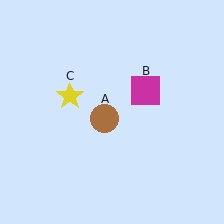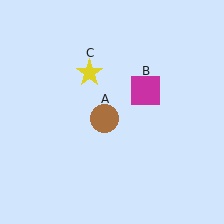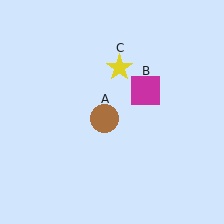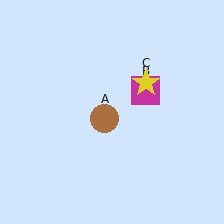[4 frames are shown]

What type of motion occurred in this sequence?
The yellow star (object C) rotated clockwise around the center of the scene.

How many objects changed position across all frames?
1 object changed position: yellow star (object C).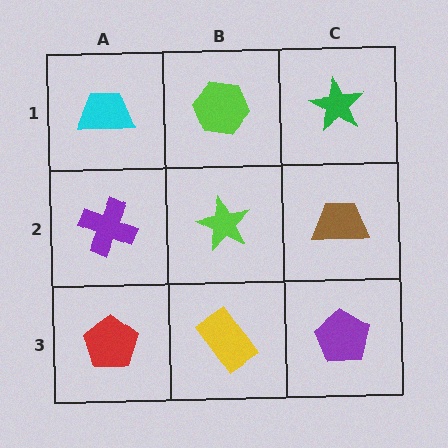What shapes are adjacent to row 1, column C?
A brown trapezoid (row 2, column C), a lime hexagon (row 1, column B).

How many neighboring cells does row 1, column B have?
3.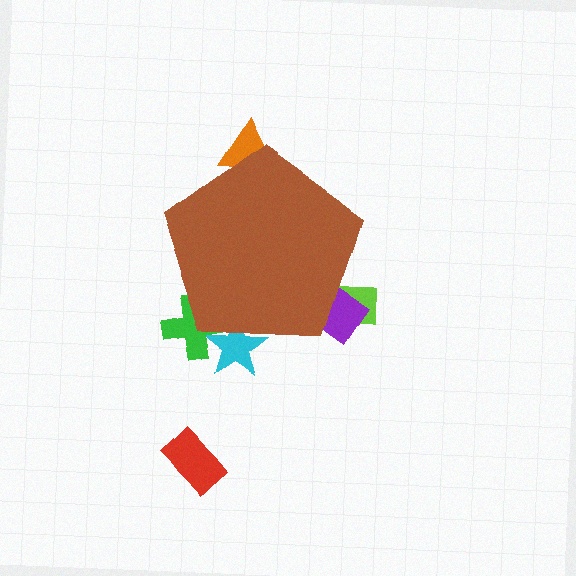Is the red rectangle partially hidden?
No, the red rectangle is fully visible.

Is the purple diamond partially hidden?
Yes, the purple diamond is partially hidden behind the brown pentagon.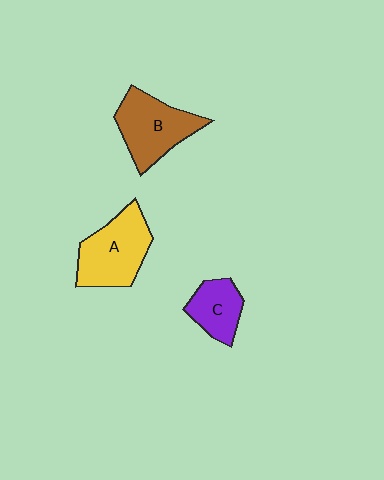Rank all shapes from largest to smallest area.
From largest to smallest: A (yellow), B (brown), C (purple).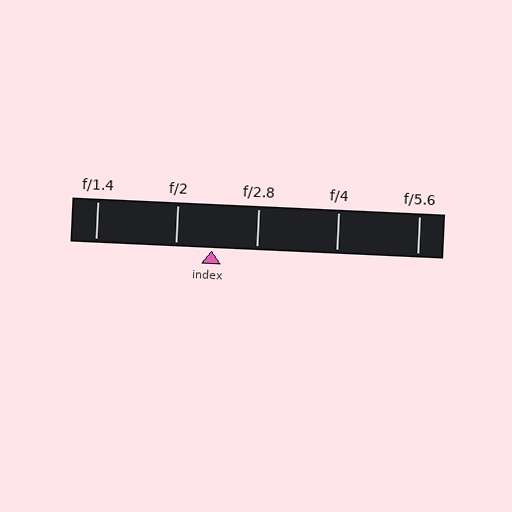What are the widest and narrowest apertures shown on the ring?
The widest aperture shown is f/1.4 and the narrowest is f/5.6.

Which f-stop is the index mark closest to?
The index mark is closest to f/2.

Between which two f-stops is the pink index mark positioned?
The index mark is between f/2 and f/2.8.